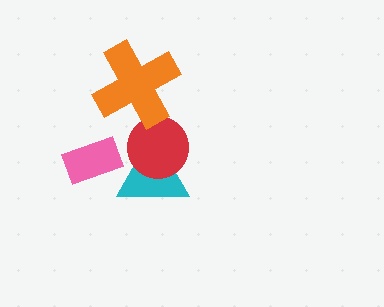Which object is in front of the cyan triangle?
The red circle is in front of the cyan triangle.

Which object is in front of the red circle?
The orange cross is in front of the red circle.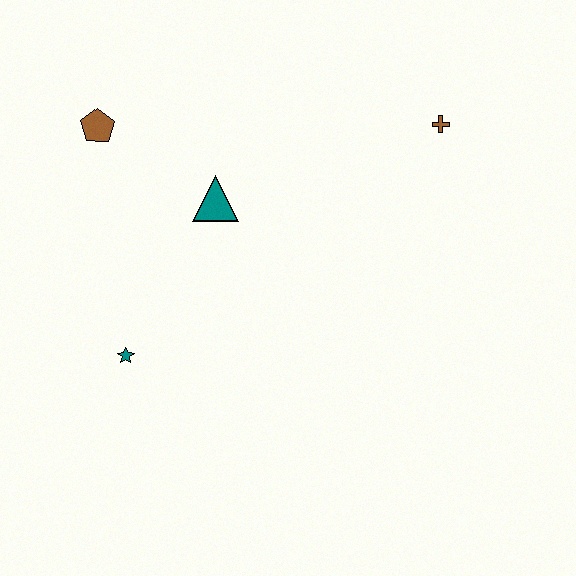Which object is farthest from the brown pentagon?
The brown cross is farthest from the brown pentagon.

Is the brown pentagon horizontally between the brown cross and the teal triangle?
No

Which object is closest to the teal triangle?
The brown pentagon is closest to the teal triangle.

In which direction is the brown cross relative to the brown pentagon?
The brown cross is to the right of the brown pentagon.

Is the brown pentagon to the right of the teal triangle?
No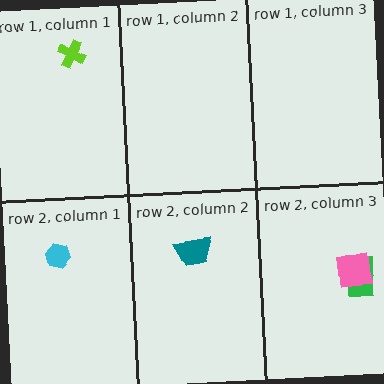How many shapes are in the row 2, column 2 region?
1.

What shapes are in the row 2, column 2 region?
The teal trapezoid.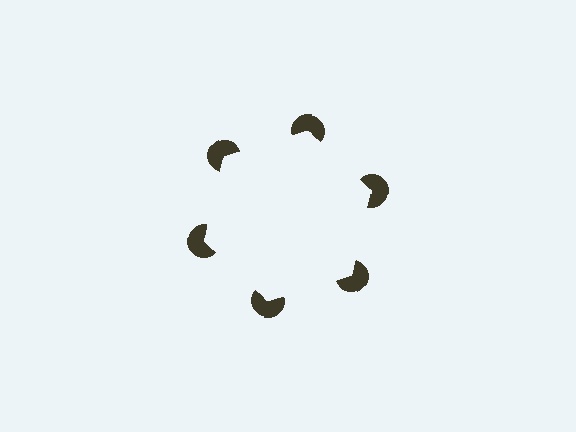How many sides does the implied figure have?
6 sides.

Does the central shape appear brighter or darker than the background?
It typically appears slightly brighter than the background, even though no actual brightness change is drawn.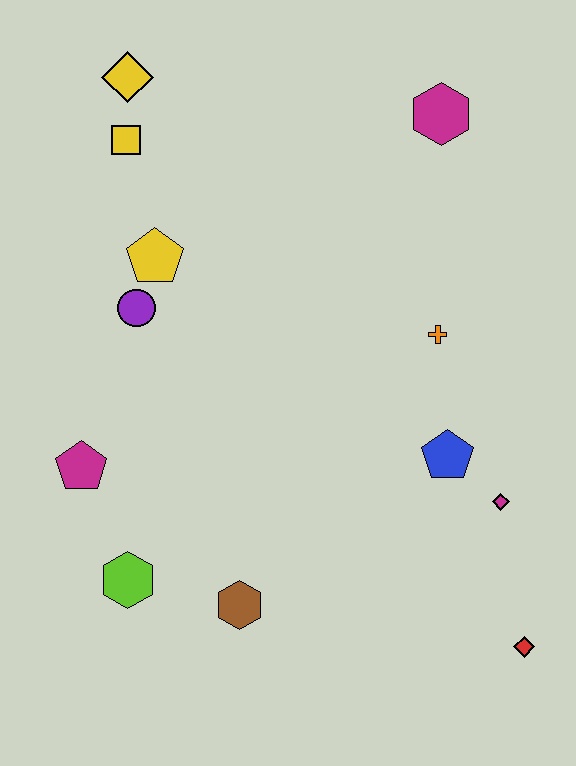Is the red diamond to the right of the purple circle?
Yes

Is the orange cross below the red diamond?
No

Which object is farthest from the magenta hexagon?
The lime hexagon is farthest from the magenta hexagon.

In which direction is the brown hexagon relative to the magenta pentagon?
The brown hexagon is to the right of the magenta pentagon.